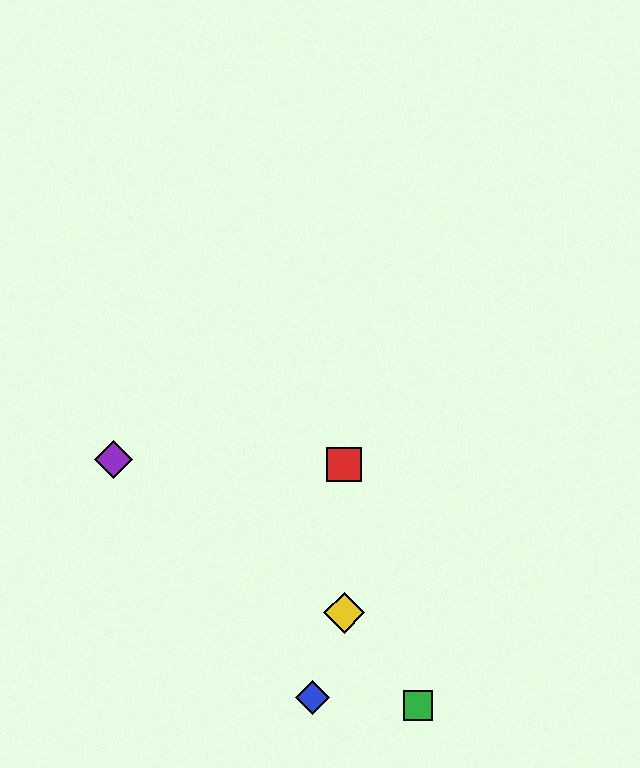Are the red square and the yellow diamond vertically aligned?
Yes, both are at x≈344.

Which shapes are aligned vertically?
The red square, the yellow diamond are aligned vertically.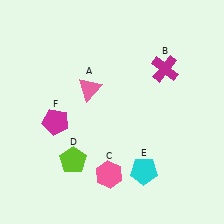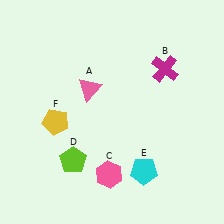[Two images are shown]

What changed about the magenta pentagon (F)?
In Image 1, F is magenta. In Image 2, it changed to yellow.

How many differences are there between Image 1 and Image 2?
There is 1 difference between the two images.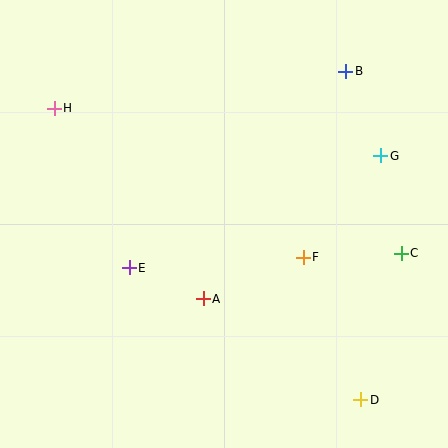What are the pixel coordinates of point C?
Point C is at (401, 253).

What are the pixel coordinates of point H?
Point H is at (54, 108).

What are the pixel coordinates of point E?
Point E is at (129, 268).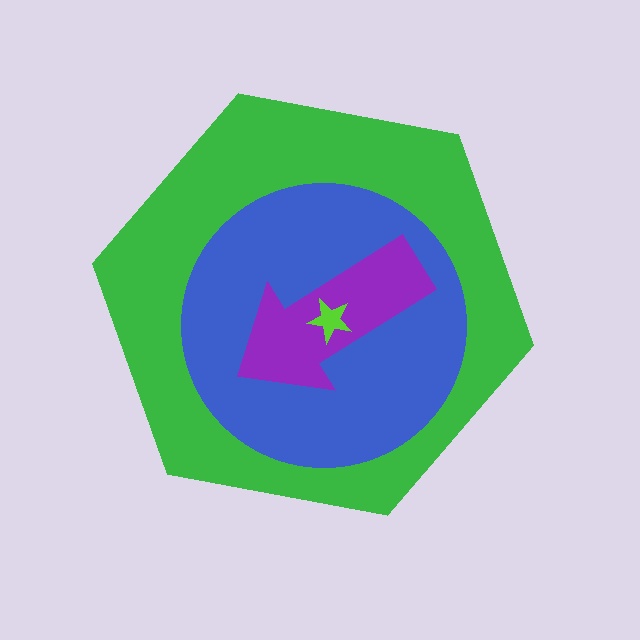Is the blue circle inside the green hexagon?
Yes.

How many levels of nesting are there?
4.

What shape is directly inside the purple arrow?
The lime star.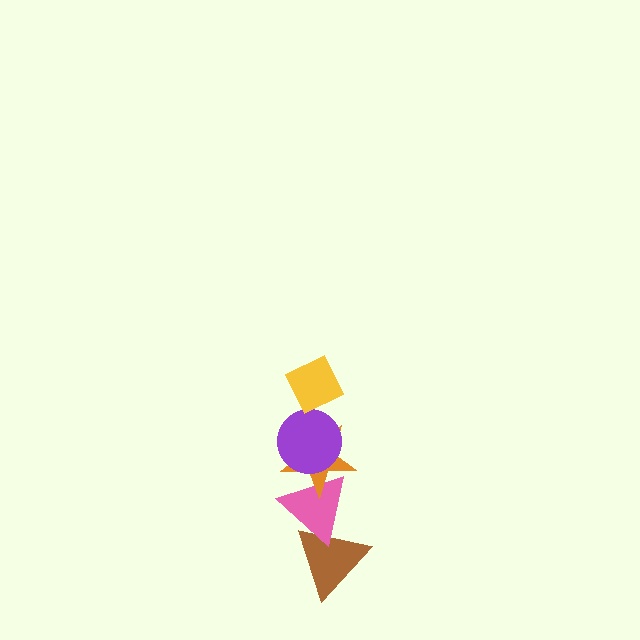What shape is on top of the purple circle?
The yellow diamond is on top of the purple circle.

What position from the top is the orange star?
The orange star is 3rd from the top.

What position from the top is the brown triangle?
The brown triangle is 5th from the top.